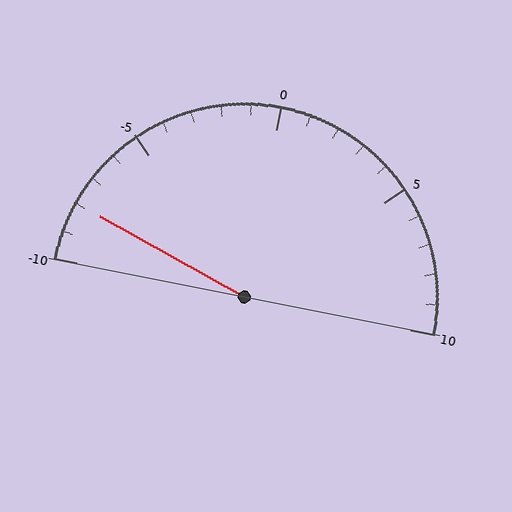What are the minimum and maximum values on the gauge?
The gauge ranges from -10 to 10.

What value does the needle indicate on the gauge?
The needle indicates approximately -8.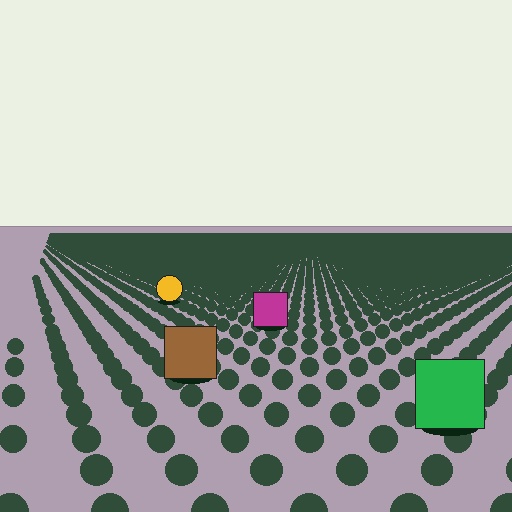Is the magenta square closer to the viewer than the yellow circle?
Yes. The magenta square is closer — you can tell from the texture gradient: the ground texture is coarser near it.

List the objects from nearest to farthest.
From nearest to farthest: the green square, the brown square, the magenta square, the yellow circle.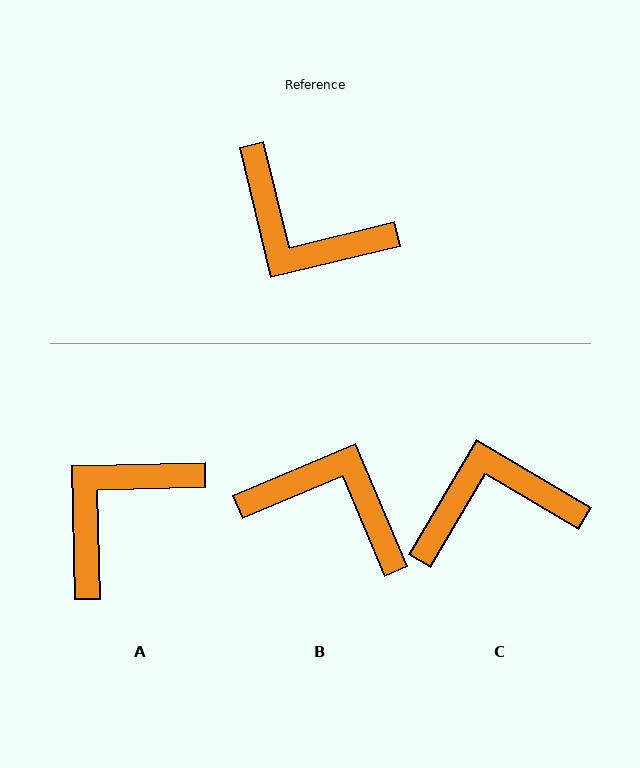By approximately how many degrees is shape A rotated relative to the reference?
Approximately 102 degrees clockwise.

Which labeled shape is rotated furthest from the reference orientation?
B, about 171 degrees away.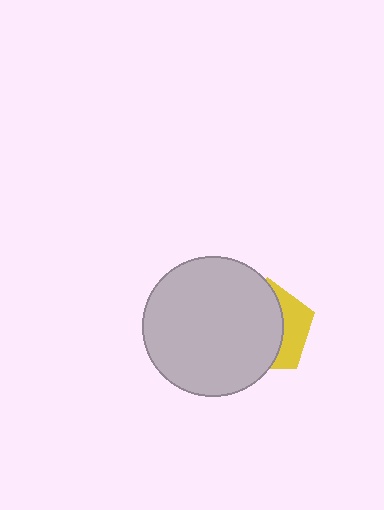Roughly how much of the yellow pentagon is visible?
A small part of it is visible (roughly 33%).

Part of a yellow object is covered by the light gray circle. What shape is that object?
It is a pentagon.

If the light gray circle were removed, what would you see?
You would see the complete yellow pentagon.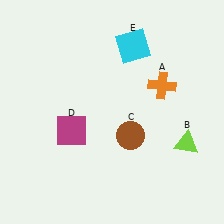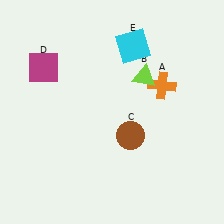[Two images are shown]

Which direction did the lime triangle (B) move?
The lime triangle (B) moved up.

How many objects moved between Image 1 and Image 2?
2 objects moved between the two images.